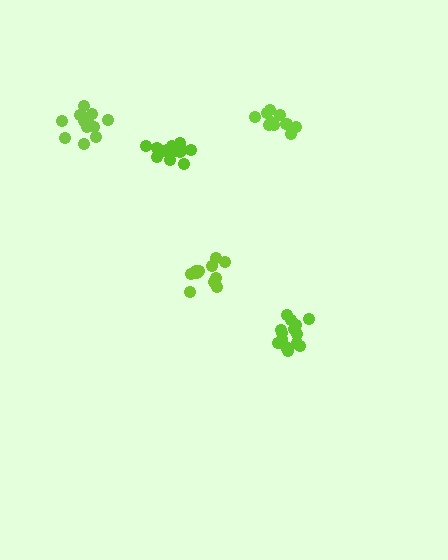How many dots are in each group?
Group 1: 14 dots, Group 2: 14 dots, Group 3: 12 dots, Group 4: 13 dots, Group 5: 12 dots (65 total).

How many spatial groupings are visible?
There are 5 spatial groupings.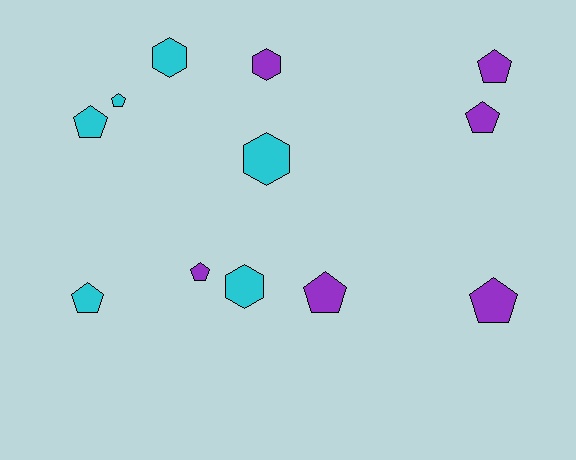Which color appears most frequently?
Cyan, with 6 objects.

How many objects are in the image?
There are 12 objects.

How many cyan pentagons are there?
There are 3 cyan pentagons.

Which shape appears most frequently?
Pentagon, with 8 objects.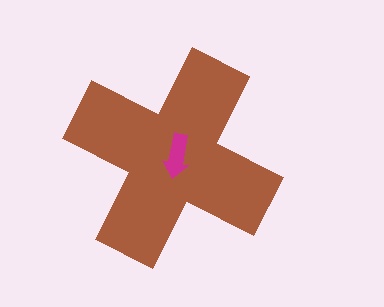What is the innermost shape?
The magenta arrow.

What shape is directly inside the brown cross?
The magenta arrow.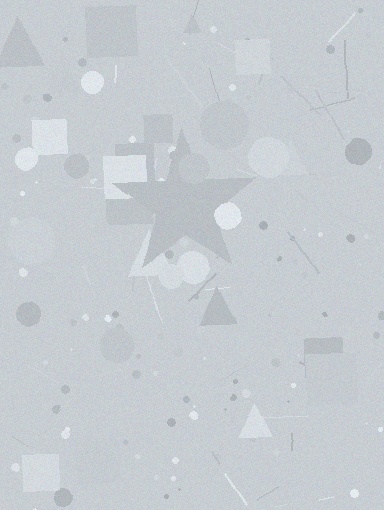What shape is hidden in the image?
A star is hidden in the image.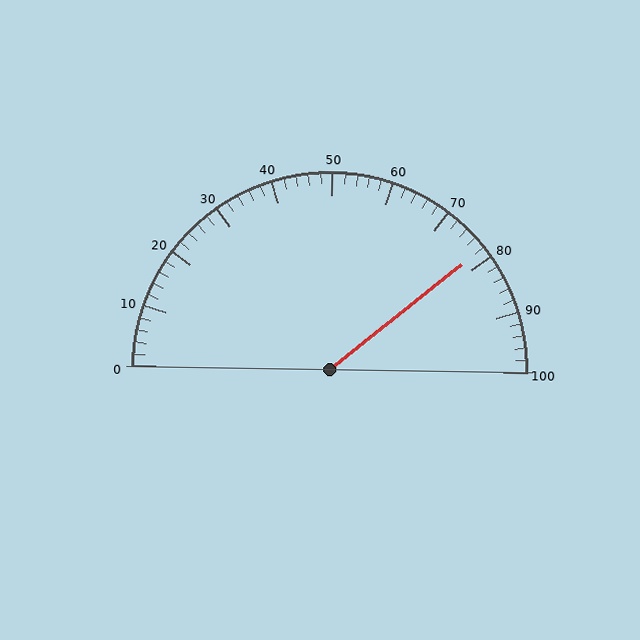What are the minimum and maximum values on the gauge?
The gauge ranges from 0 to 100.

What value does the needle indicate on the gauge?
The needle indicates approximately 78.